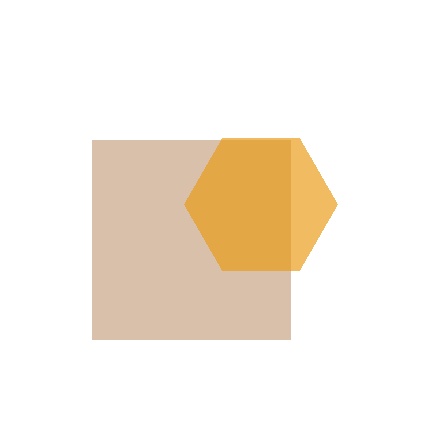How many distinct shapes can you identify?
There are 2 distinct shapes: a brown square, an orange hexagon.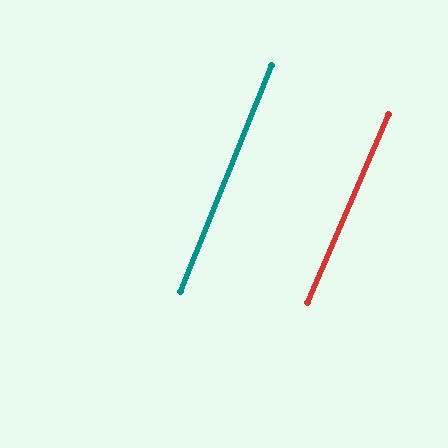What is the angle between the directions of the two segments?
Approximately 2 degrees.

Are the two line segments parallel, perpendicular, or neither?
Parallel — their directions differ by only 1.5°.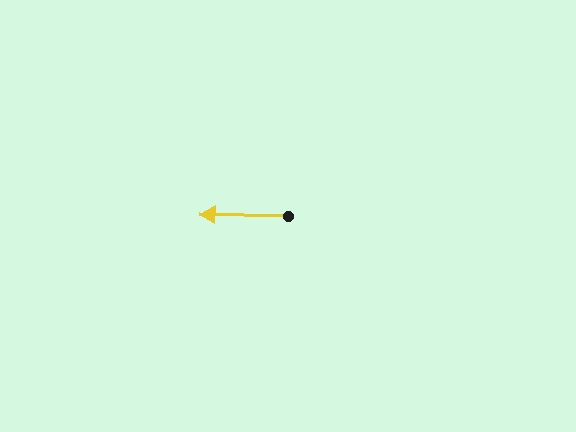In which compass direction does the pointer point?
West.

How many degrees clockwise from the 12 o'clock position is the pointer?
Approximately 271 degrees.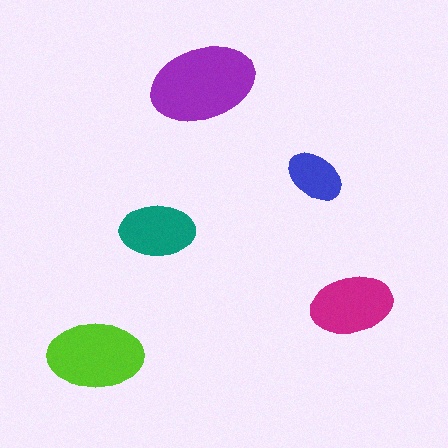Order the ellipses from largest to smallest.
the purple one, the lime one, the magenta one, the teal one, the blue one.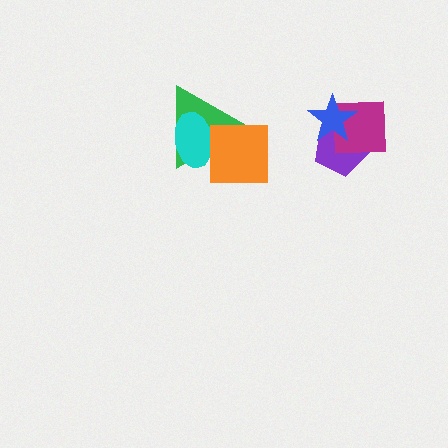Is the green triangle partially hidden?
Yes, it is partially covered by another shape.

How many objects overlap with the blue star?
2 objects overlap with the blue star.